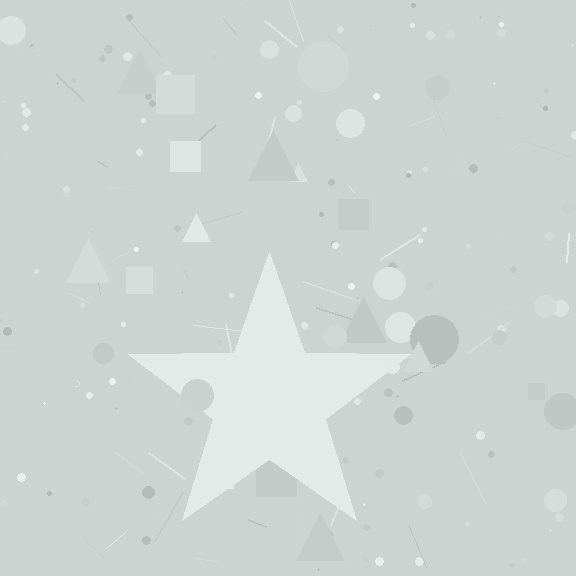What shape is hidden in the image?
A star is hidden in the image.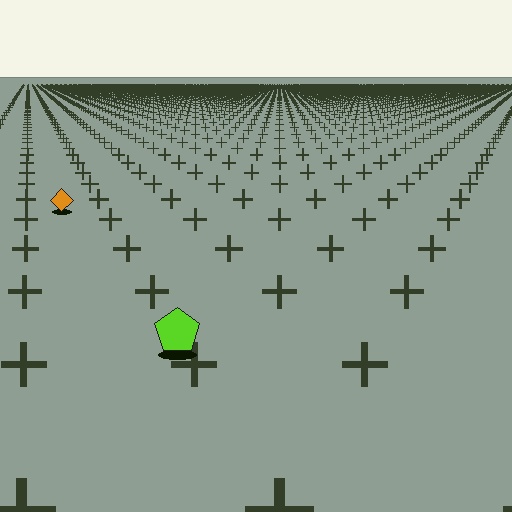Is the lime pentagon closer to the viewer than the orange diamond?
Yes. The lime pentagon is closer — you can tell from the texture gradient: the ground texture is coarser near it.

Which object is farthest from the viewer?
The orange diamond is farthest from the viewer. It appears smaller and the ground texture around it is denser.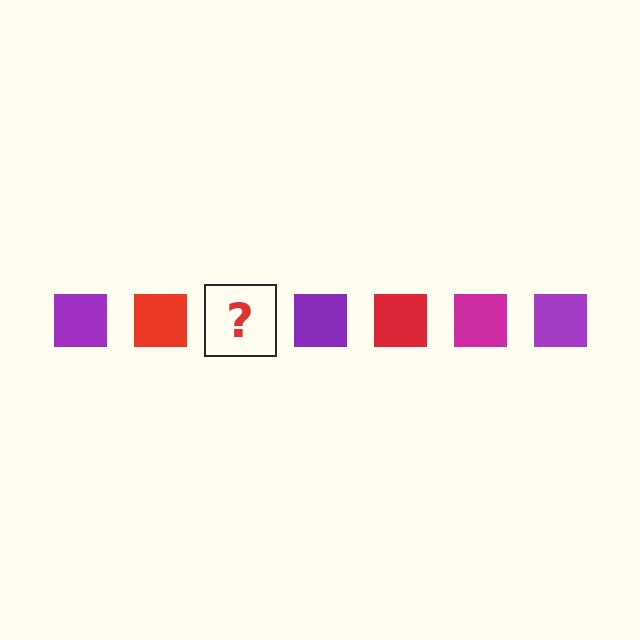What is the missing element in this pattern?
The missing element is a magenta square.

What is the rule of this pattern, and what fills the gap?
The rule is that the pattern cycles through purple, red, magenta squares. The gap should be filled with a magenta square.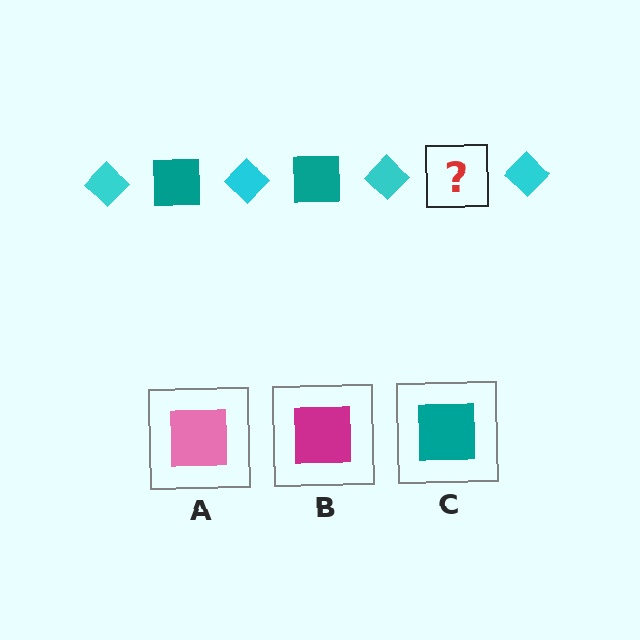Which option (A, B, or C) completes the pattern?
C.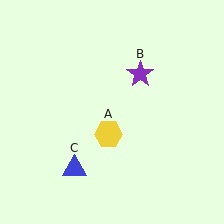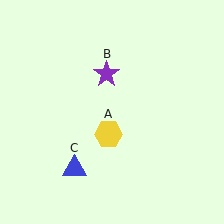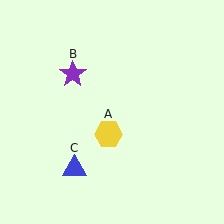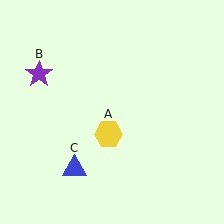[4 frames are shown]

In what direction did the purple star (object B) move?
The purple star (object B) moved left.